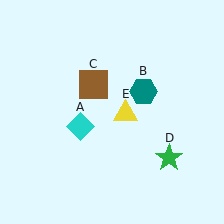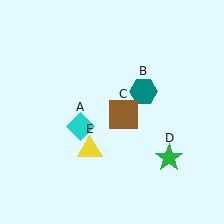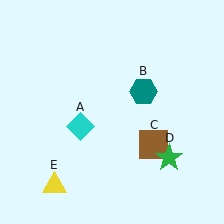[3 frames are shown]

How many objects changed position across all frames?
2 objects changed position: brown square (object C), yellow triangle (object E).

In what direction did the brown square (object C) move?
The brown square (object C) moved down and to the right.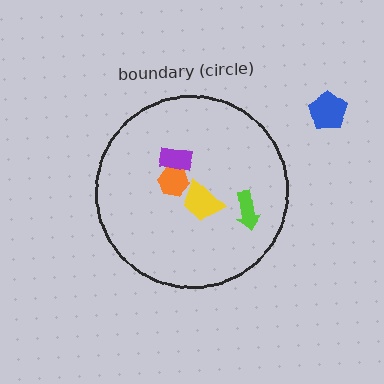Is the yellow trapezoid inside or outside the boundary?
Inside.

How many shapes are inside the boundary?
4 inside, 1 outside.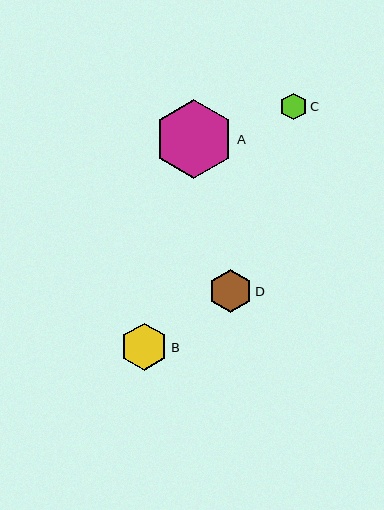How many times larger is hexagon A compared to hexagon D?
Hexagon A is approximately 1.8 times the size of hexagon D.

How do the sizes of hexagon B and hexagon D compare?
Hexagon B and hexagon D are approximately the same size.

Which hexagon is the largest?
Hexagon A is the largest with a size of approximately 79 pixels.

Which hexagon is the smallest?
Hexagon C is the smallest with a size of approximately 27 pixels.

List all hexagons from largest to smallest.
From largest to smallest: A, B, D, C.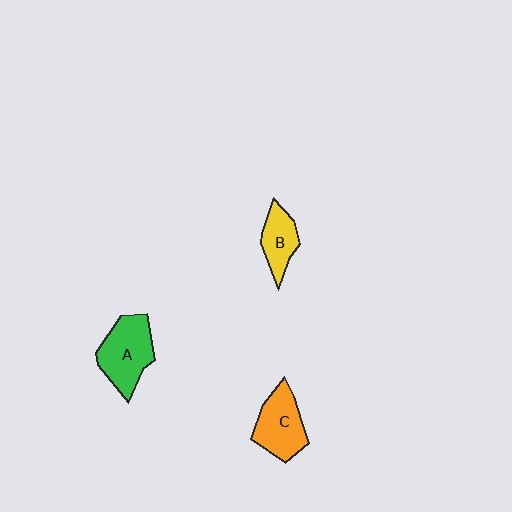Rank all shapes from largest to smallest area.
From largest to smallest: A (green), C (orange), B (yellow).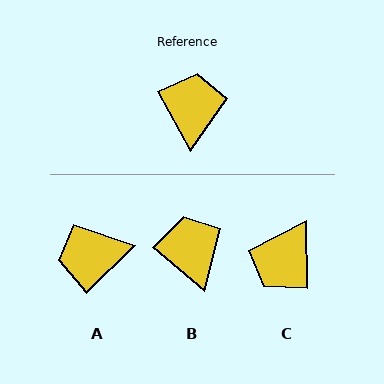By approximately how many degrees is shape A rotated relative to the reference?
Approximately 106 degrees counter-clockwise.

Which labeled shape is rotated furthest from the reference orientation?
C, about 152 degrees away.